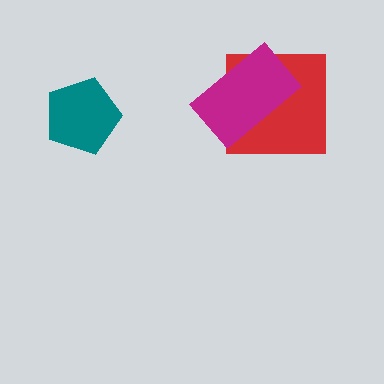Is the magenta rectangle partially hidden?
No, no other shape covers it.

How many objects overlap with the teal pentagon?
0 objects overlap with the teal pentagon.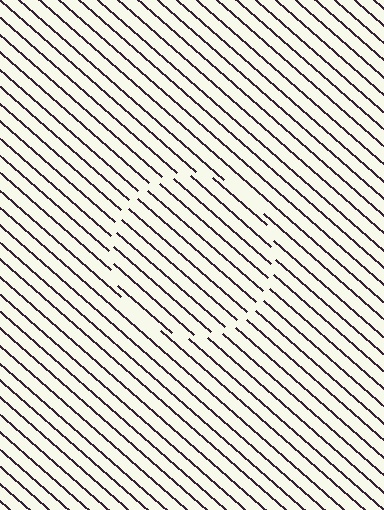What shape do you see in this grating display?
An illusory circle. The interior of the shape contains the same grating, shifted by half a period — the contour is defined by the phase discontinuity where line-ends from the inner and outer gratings abut.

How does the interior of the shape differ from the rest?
The interior of the shape contains the same grating, shifted by half a period — the contour is defined by the phase discontinuity where line-ends from the inner and outer gratings abut.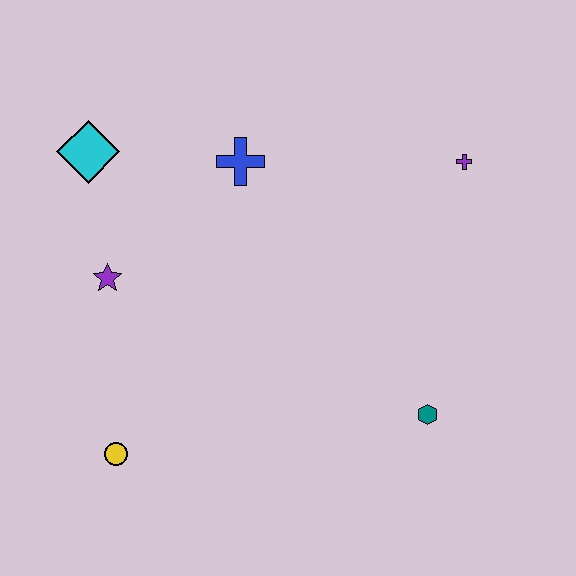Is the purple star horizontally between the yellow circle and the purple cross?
No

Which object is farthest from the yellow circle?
The purple cross is farthest from the yellow circle.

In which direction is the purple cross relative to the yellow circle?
The purple cross is to the right of the yellow circle.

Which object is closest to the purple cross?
The blue cross is closest to the purple cross.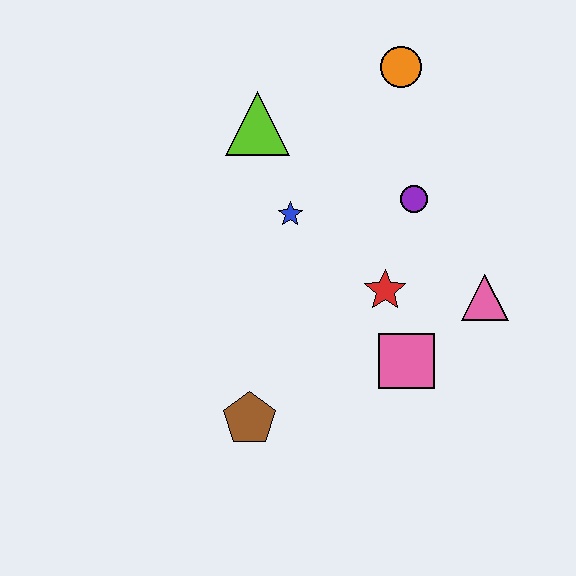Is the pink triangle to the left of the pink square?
No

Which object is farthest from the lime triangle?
The brown pentagon is farthest from the lime triangle.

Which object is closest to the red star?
The pink square is closest to the red star.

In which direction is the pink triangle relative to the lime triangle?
The pink triangle is to the right of the lime triangle.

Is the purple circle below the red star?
No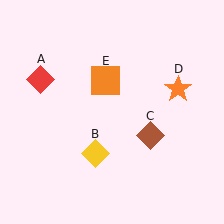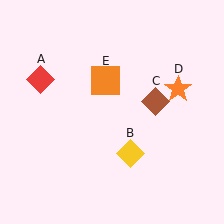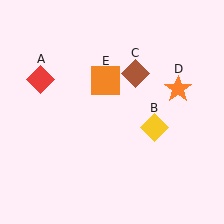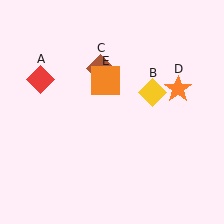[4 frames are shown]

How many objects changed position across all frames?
2 objects changed position: yellow diamond (object B), brown diamond (object C).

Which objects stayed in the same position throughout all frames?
Red diamond (object A) and orange star (object D) and orange square (object E) remained stationary.